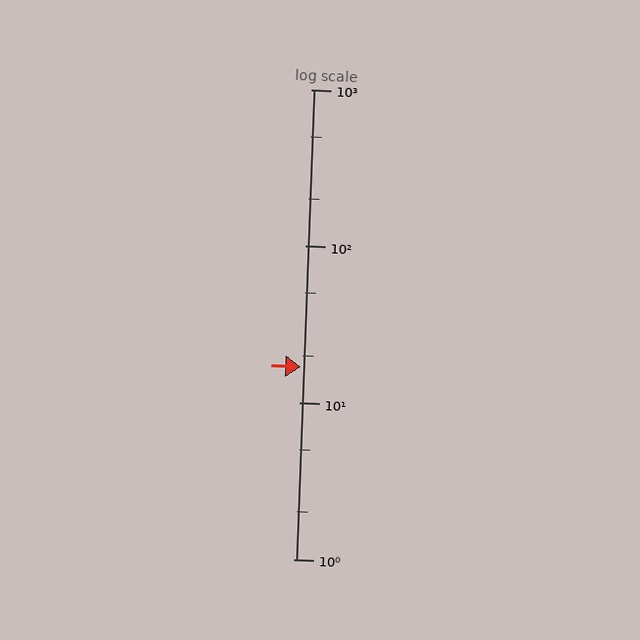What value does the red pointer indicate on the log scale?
The pointer indicates approximately 17.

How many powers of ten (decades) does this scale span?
The scale spans 3 decades, from 1 to 1000.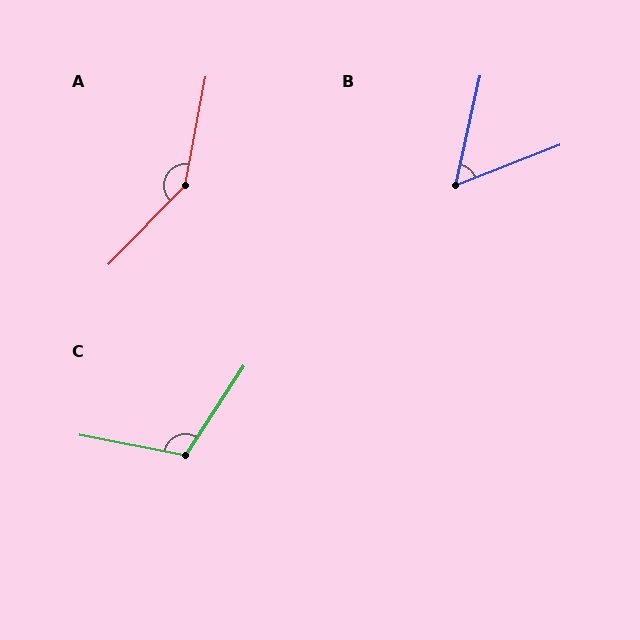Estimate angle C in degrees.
Approximately 112 degrees.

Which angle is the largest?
A, at approximately 146 degrees.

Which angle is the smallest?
B, at approximately 56 degrees.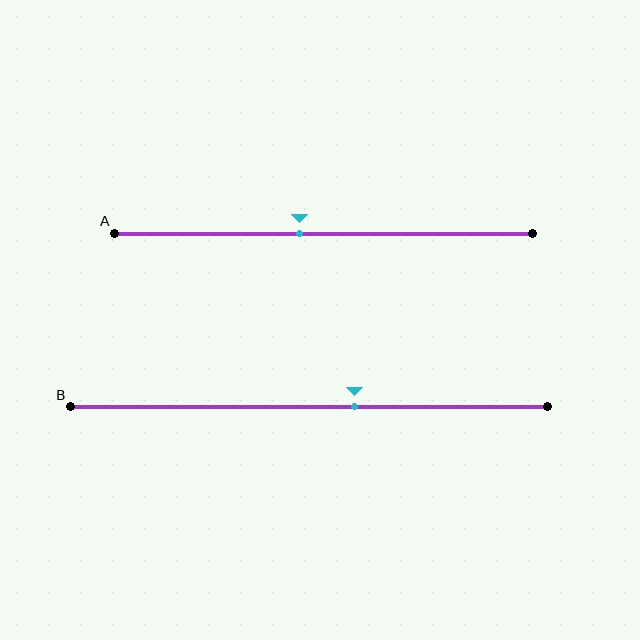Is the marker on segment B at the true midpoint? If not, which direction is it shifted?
No, the marker on segment B is shifted to the right by about 10% of the segment length.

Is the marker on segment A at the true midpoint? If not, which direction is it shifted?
No, the marker on segment A is shifted to the left by about 6% of the segment length.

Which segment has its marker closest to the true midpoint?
Segment A has its marker closest to the true midpoint.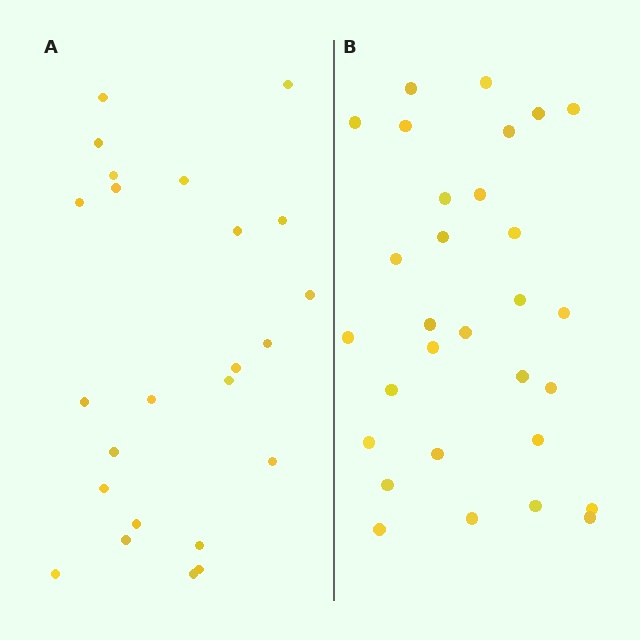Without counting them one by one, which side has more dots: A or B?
Region B (the right region) has more dots.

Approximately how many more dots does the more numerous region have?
Region B has about 6 more dots than region A.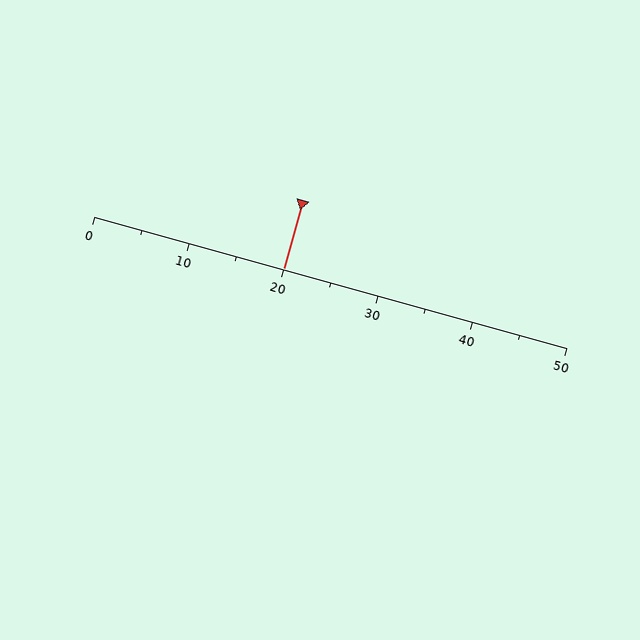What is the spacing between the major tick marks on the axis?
The major ticks are spaced 10 apart.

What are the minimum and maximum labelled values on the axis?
The axis runs from 0 to 50.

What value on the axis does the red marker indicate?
The marker indicates approximately 20.